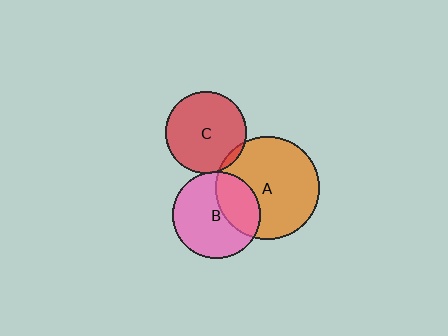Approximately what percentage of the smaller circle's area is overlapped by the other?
Approximately 5%.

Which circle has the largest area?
Circle A (orange).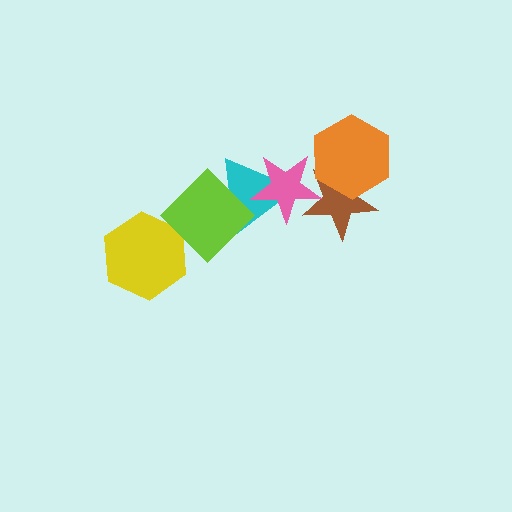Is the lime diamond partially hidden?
No, no other shape covers it.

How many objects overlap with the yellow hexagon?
1 object overlaps with the yellow hexagon.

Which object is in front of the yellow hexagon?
The lime diamond is in front of the yellow hexagon.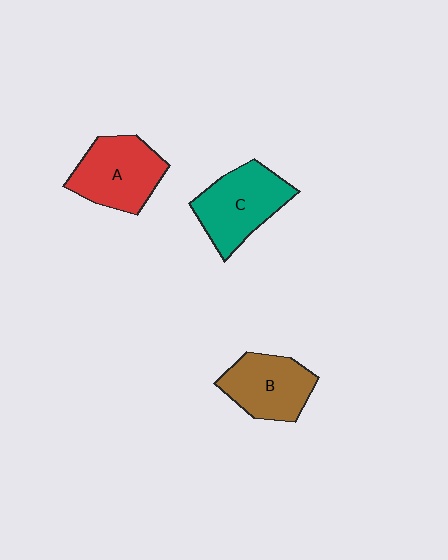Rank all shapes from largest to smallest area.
From largest to smallest: C (teal), A (red), B (brown).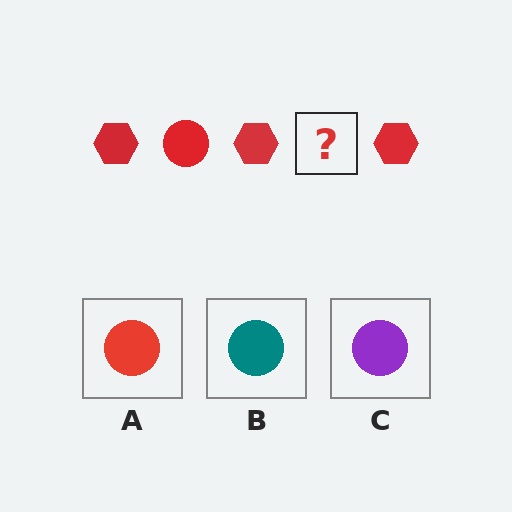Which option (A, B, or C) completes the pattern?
A.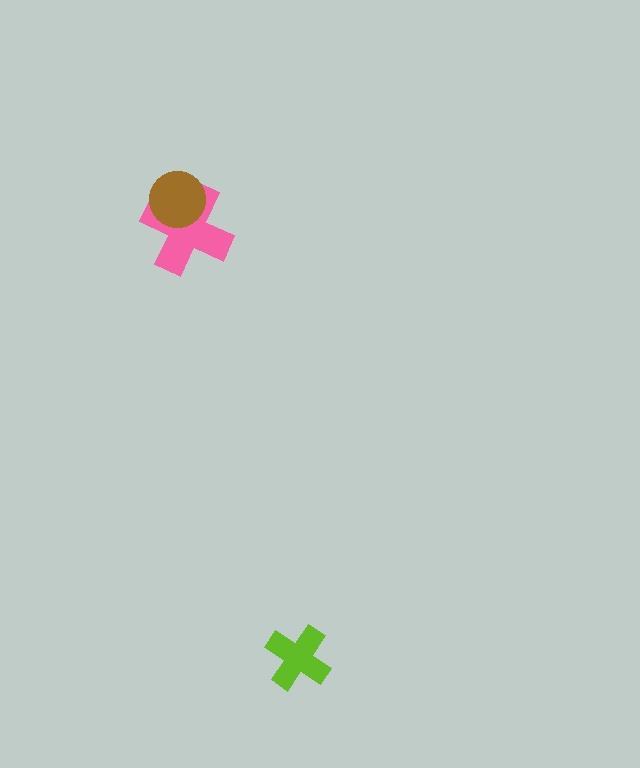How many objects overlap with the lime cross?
0 objects overlap with the lime cross.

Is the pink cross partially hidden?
Yes, it is partially covered by another shape.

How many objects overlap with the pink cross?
1 object overlaps with the pink cross.